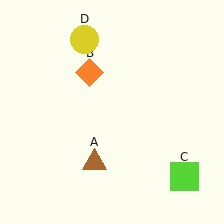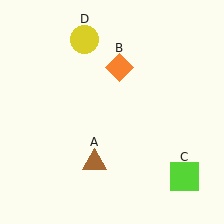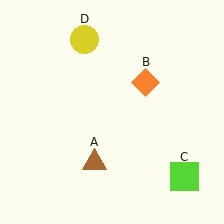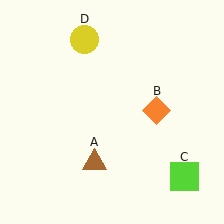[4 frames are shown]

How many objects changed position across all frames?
1 object changed position: orange diamond (object B).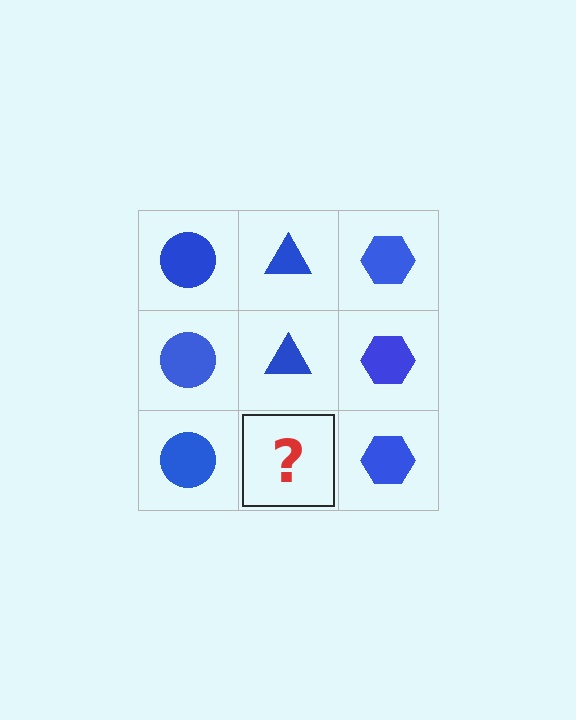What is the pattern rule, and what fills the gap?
The rule is that each column has a consistent shape. The gap should be filled with a blue triangle.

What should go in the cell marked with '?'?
The missing cell should contain a blue triangle.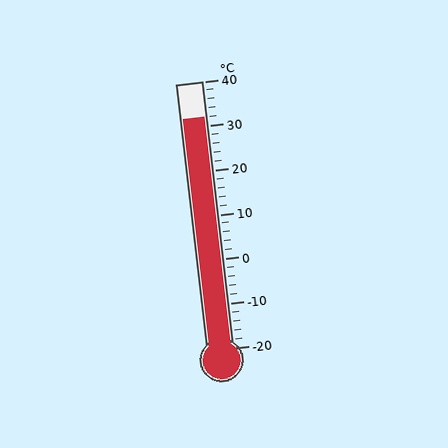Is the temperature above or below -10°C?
The temperature is above -10°C.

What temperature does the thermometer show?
The thermometer shows approximately 32°C.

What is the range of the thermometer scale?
The thermometer scale ranges from -20°C to 40°C.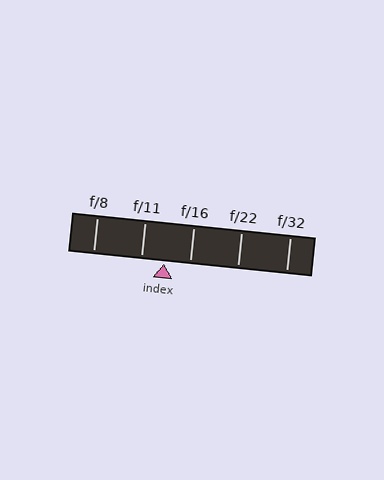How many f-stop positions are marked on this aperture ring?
There are 5 f-stop positions marked.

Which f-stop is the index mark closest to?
The index mark is closest to f/11.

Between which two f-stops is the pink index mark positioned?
The index mark is between f/11 and f/16.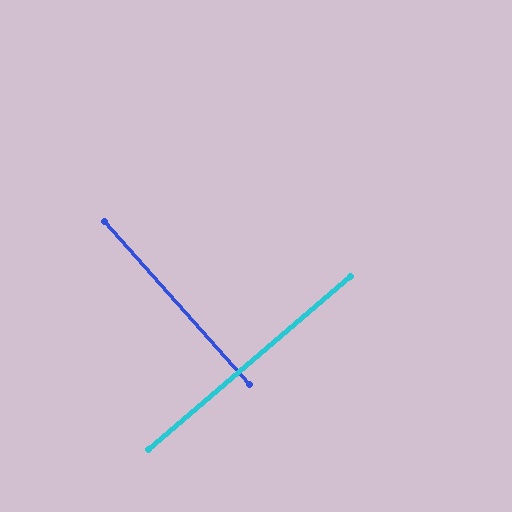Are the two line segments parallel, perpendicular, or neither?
Perpendicular — they meet at approximately 89°.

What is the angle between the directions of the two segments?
Approximately 89 degrees.